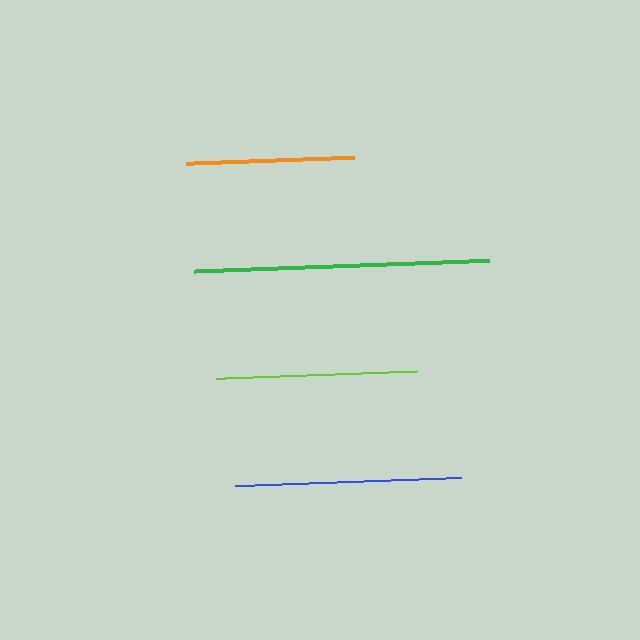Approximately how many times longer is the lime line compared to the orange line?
The lime line is approximately 1.2 times the length of the orange line.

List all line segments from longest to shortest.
From longest to shortest: green, blue, lime, orange.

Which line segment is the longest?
The green line is the longest at approximately 295 pixels.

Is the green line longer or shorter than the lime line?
The green line is longer than the lime line.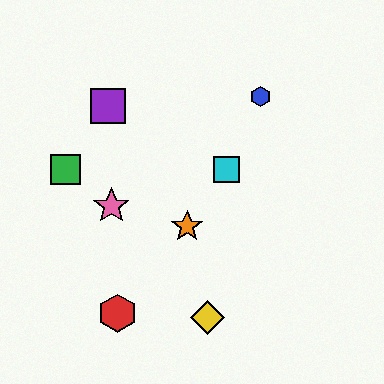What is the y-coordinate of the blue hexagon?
The blue hexagon is at y≈96.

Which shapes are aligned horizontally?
The green square, the cyan square are aligned horizontally.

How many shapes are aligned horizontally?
2 shapes (the green square, the cyan square) are aligned horizontally.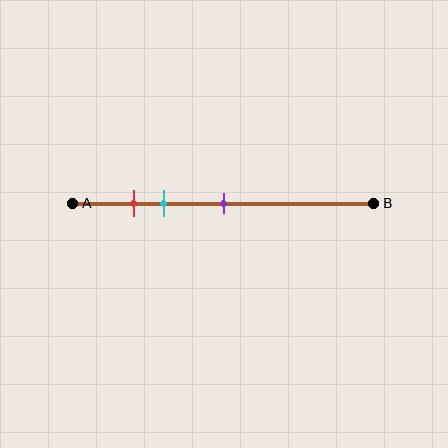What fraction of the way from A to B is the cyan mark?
The cyan mark is approximately 30% (0.3) of the way from A to B.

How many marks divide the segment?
There are 3 marks dividing the segment.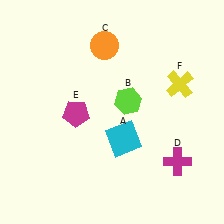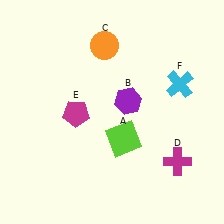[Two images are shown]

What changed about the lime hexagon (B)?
In Image 1, B is lime. In Image 2, it changed to purple.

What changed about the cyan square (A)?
In Image 1, A is cyan. In Image 2, it changed to lime.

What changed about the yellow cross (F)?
In Image 1, F is yellow. In Image 2, it changed to cyan.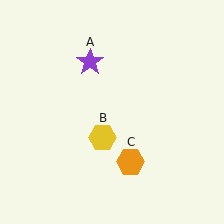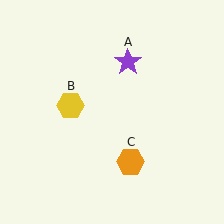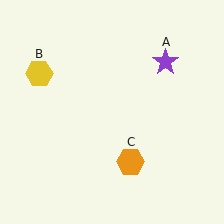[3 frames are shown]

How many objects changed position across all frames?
2 objects changed position: purple star (object A), yellow hexagon (object B).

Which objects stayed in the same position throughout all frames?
Orange hexagon (object C) remained stationary.